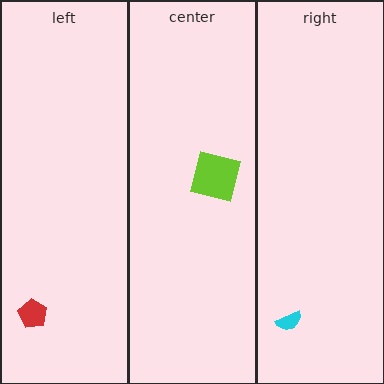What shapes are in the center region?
The lime square.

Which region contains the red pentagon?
The left region.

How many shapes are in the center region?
1.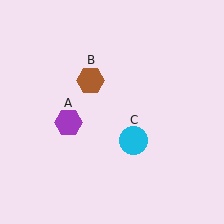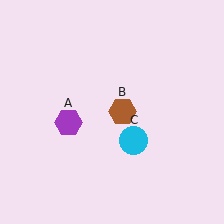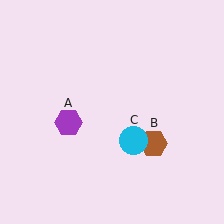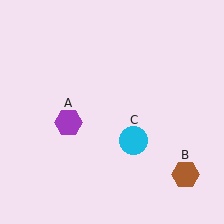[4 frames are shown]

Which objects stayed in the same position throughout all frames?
Purple hexagon (object A) and cyan circle (object C) remained stationary.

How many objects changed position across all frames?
1 object changed position: brown hexagon (object B).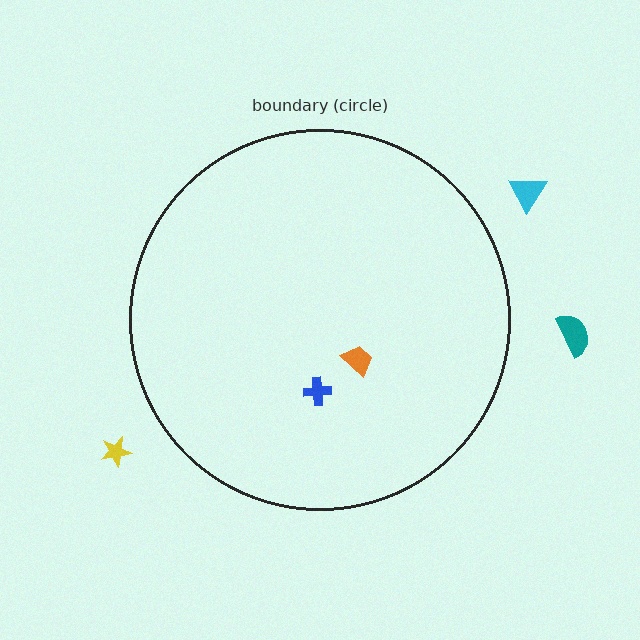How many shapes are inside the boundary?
2 inside, 3 outside.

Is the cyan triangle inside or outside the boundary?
Outside.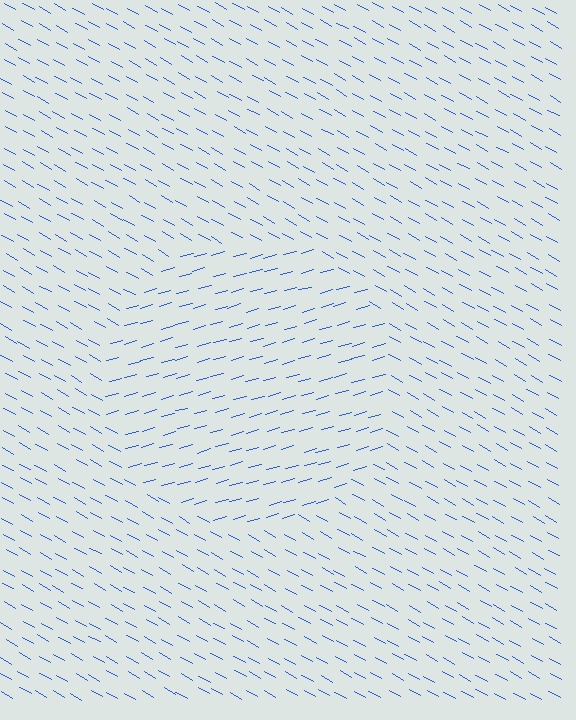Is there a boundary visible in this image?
Yes, there is a texture boundary formed by a change in line orientation.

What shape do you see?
I see a circle.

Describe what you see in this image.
The image is filled with small blue line segments. A circle region in the image has lines oriented differently from the surrounding lines, creating a visible texture boundary.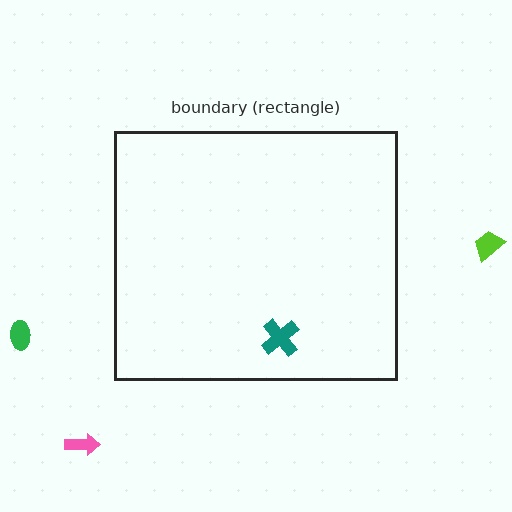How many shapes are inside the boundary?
1 inside, 3 outside.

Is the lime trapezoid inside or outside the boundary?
Outside.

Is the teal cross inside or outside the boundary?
Inside.